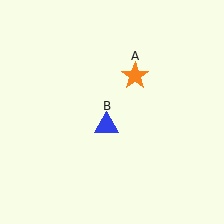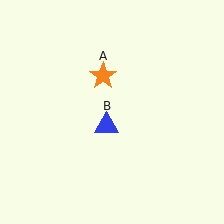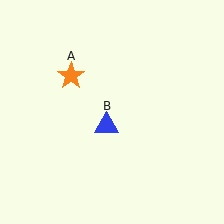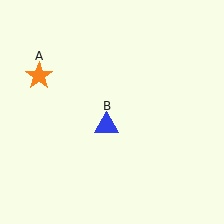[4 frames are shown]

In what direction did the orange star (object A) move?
The orange star (object A) moved left.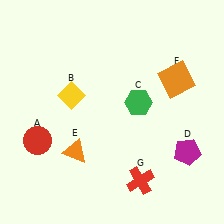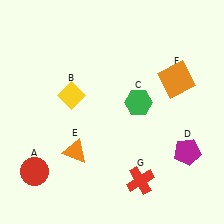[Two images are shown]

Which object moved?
The red circle (A) moved down.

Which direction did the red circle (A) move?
The red circle (A) moved down.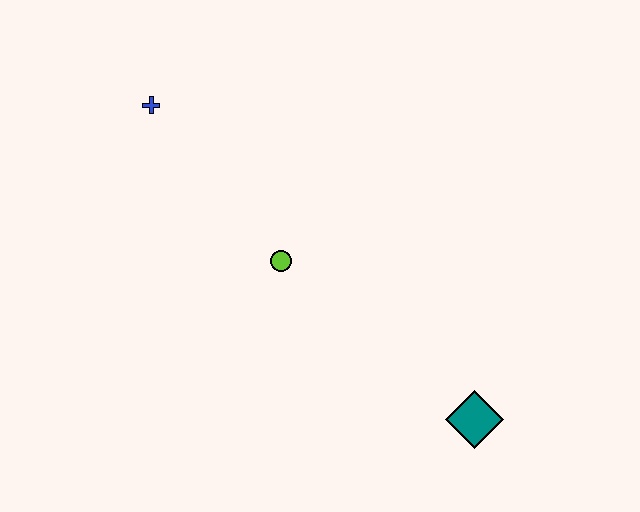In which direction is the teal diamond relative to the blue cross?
The teal diamond is to the right of the blue cross.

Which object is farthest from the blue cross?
The teal diamond is farthest from the blue cross.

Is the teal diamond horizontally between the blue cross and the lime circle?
No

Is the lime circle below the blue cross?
Yes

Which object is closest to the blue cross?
The lime circle is closest to the blue cross.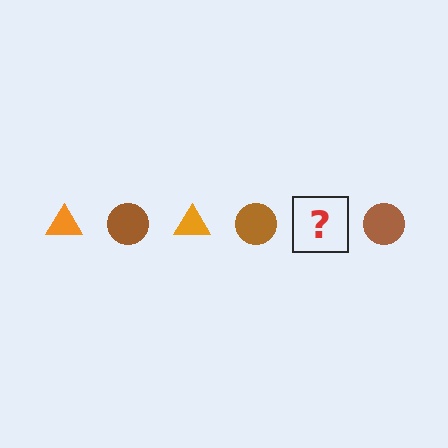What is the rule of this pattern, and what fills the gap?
The rule is that the pattern alternates between orange triangle and brown circle. The gap should be filled with an orange triangle.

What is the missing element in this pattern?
The missing element is an orange triangle.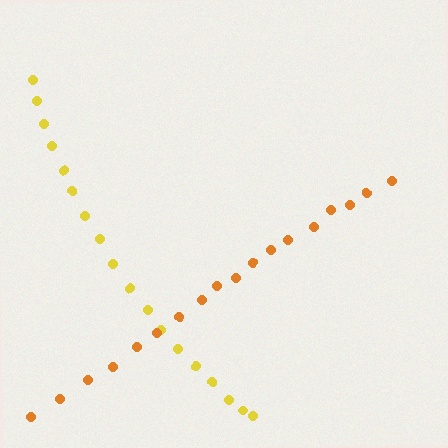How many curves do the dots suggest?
There are 2 distinct paths.